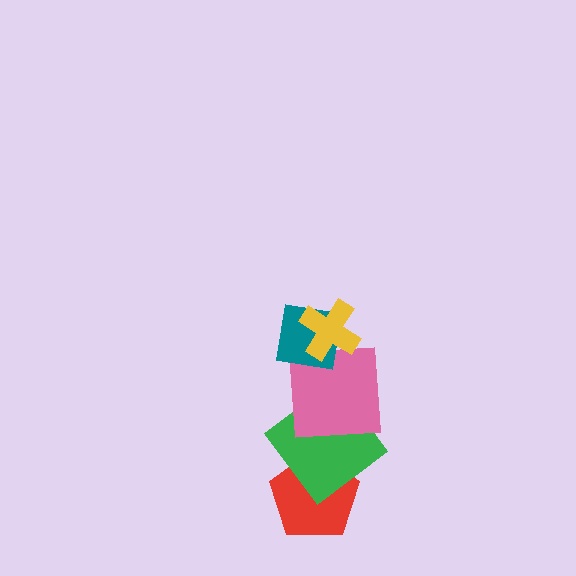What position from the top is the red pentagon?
The red pentagon is 5th from the top.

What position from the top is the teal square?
The teal square is 2nd from the top.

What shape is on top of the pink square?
The teal square is on top of the pink square.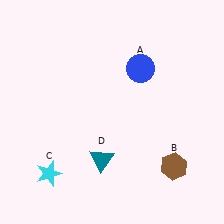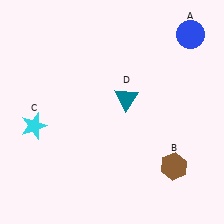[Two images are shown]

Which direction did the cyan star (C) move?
The cyan star (C) moved up.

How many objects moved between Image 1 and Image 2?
3 objects moved between the two images.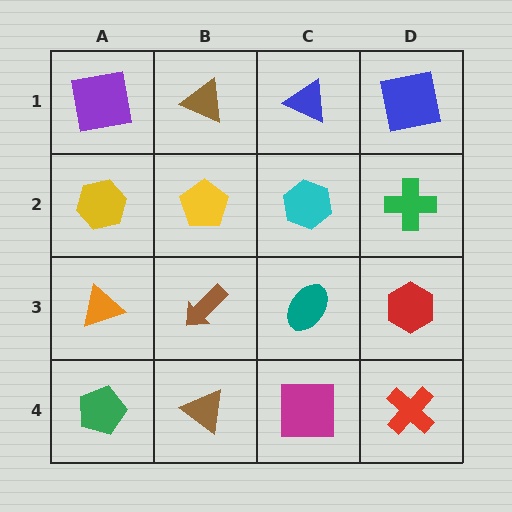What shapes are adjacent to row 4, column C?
A teal ellipse (row 3, column C), a brown triangle (row 4, column B), a red cross (row 4, column D).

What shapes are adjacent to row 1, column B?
A yellow pentagon (row 2, column B), a purple square (row 1, column A), a blue triangle (row 1, column C).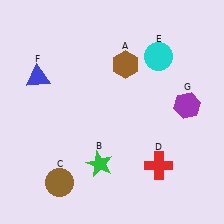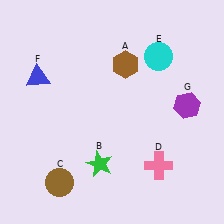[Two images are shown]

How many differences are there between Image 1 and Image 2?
There is 1 difference between the two images.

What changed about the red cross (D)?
In Image 1, D is red. In Image 2, it changed to pink.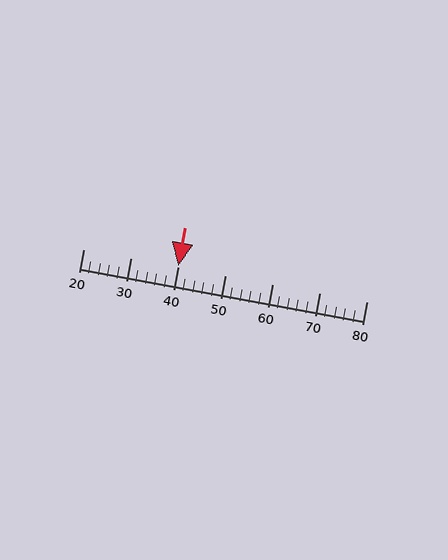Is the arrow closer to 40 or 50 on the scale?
The arrow is closer to 40.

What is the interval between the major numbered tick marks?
The major tick marks are spaced 10 units apart.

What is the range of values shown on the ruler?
The ruler shows values from 20 to 80.